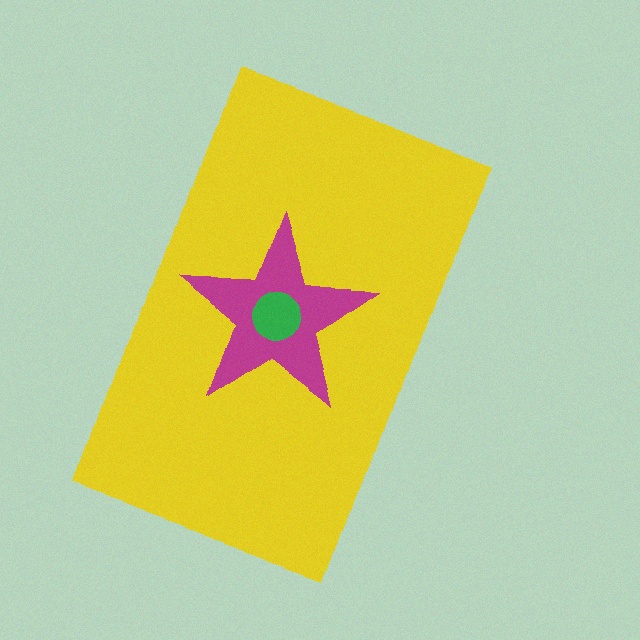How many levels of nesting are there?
3.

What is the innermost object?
The green circle.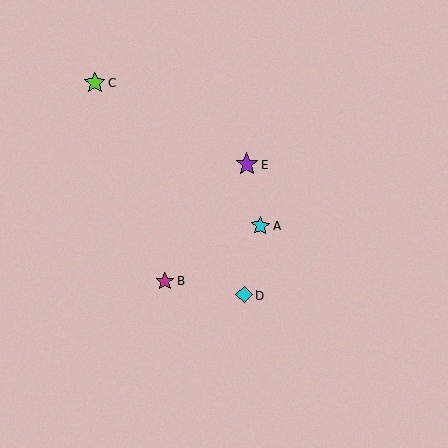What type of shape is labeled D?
Shape D is a cyan diamond.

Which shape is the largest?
The purple star (labeled E) is the largest.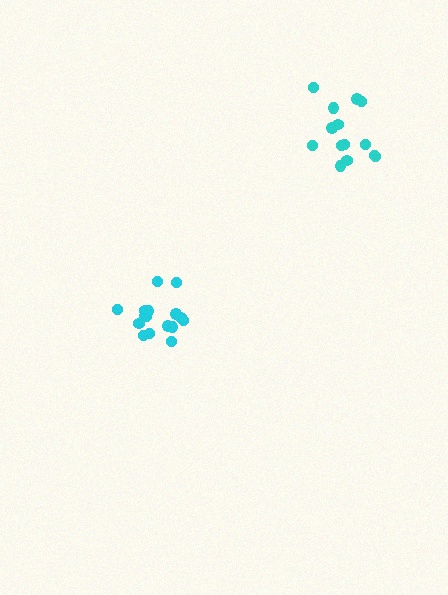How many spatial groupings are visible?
There are 2 spatial groupings.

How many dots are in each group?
Group 1: 14 dots, Group 2: 16 dots (30 total).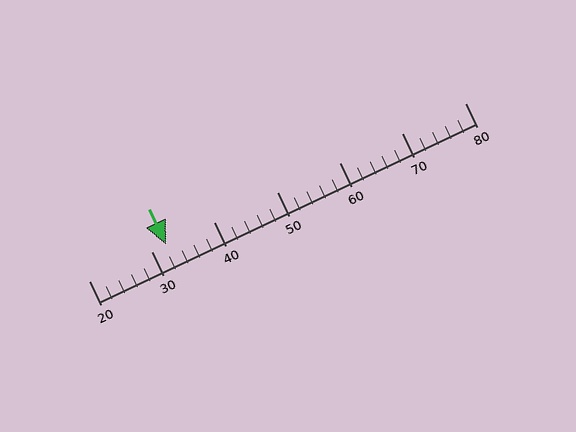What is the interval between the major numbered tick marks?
The major tick marks are spaced 10 units apart.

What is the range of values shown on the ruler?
The ruler shows values from 20 to 80.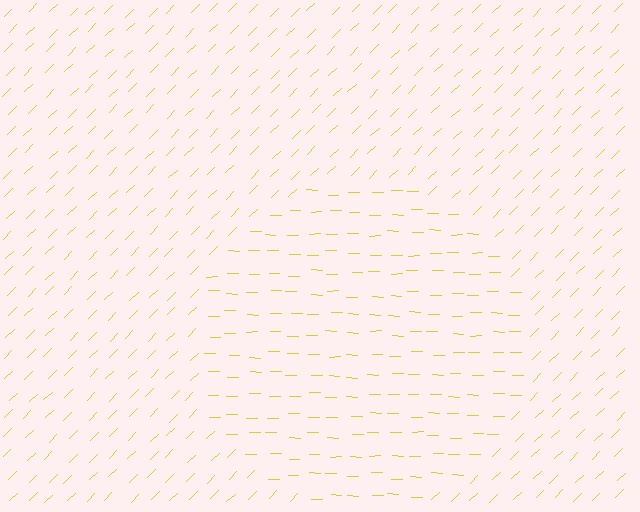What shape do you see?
I see a circle.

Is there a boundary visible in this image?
Yes, there is a texture boundary formed by a change in line orientation.